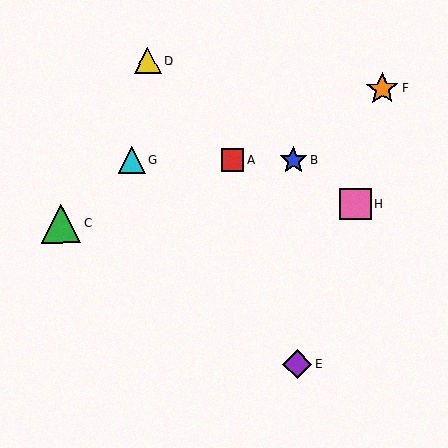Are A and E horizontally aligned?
No, A is at y≈160 and E is at y≈364.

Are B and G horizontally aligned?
Yes, both are at y≈160.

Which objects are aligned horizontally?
Objects A, B, G are aligned horizontally.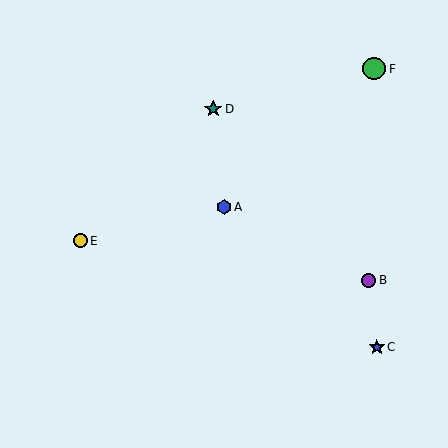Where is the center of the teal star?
The center of the teal star is at (213, 109).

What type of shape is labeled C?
Shape C is a blue star.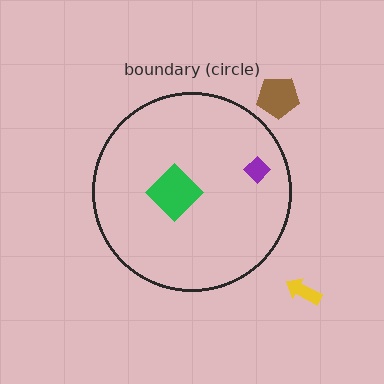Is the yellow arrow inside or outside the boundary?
Outside.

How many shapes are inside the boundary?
2 inside, 2 outside.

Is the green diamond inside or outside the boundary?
Inside.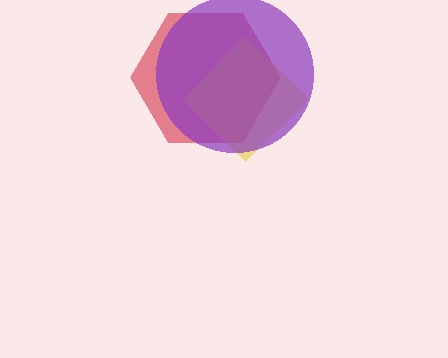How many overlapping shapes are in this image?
There are 3 overlapping shapes in the image.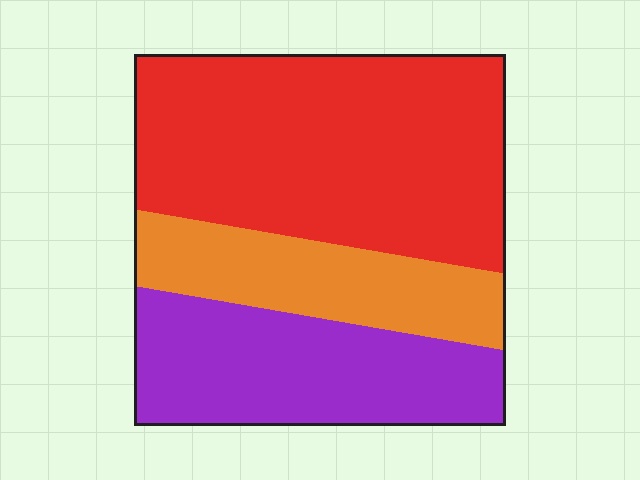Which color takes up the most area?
Red, at roughly 50%.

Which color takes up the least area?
Orange, at roughly 20%.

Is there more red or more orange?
Red.